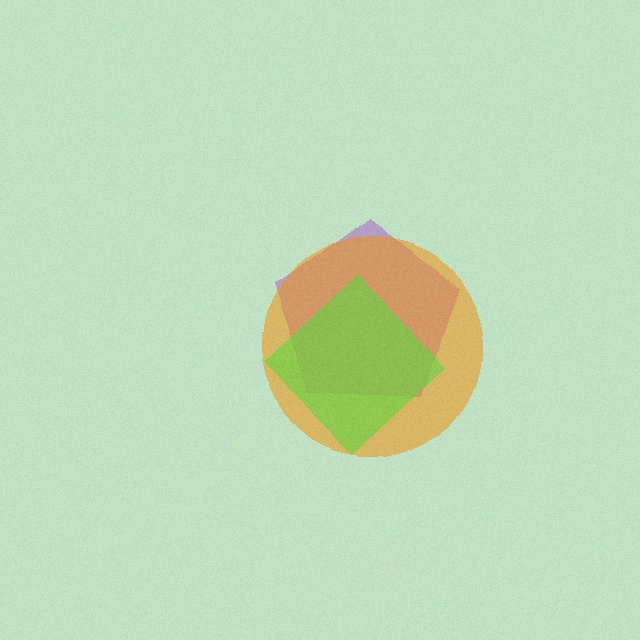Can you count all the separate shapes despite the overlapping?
Yes, there are 3 separate shapes.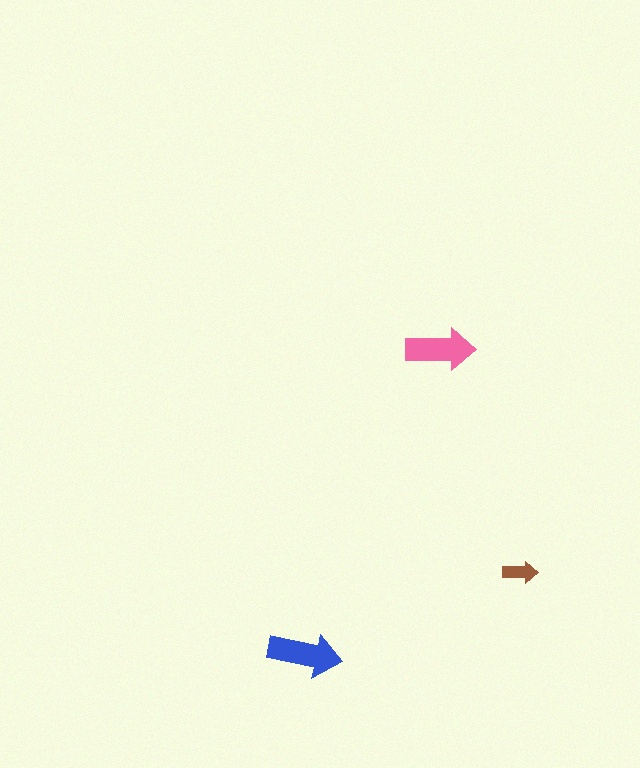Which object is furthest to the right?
The brown arrow is rightmost.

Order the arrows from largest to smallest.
the blue one, the pink one, the brown one.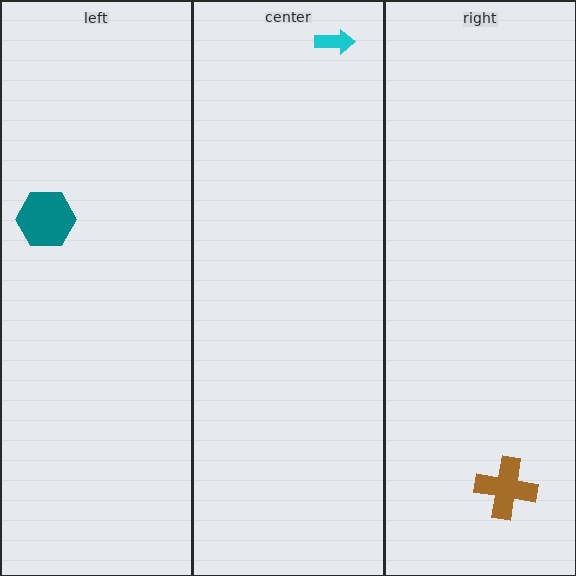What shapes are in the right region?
The brown cross.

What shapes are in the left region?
The teal hexagon.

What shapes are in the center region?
The cyan arrow.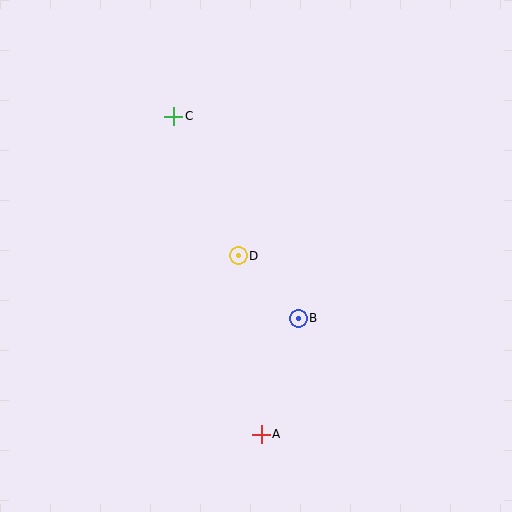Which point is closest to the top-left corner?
Point C is closest to the top-left corner.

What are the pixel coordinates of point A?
Point A is at (261, 434).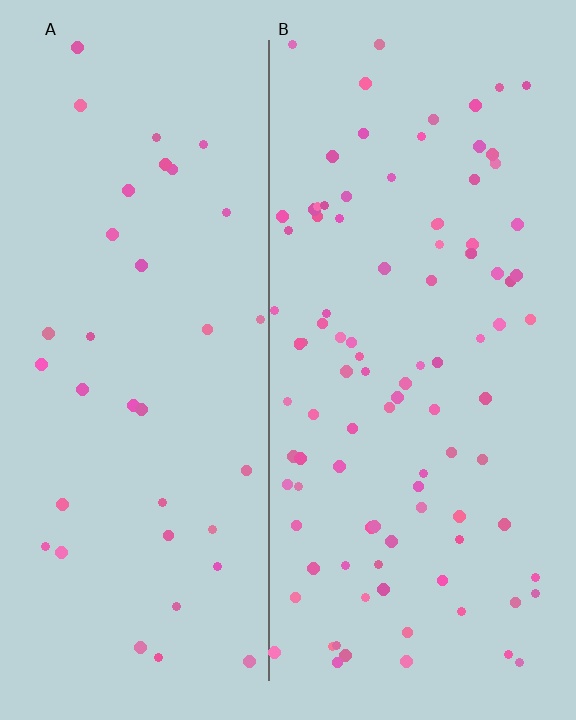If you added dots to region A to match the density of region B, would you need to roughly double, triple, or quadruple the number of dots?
Approximately triple.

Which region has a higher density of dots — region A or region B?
B (the right).